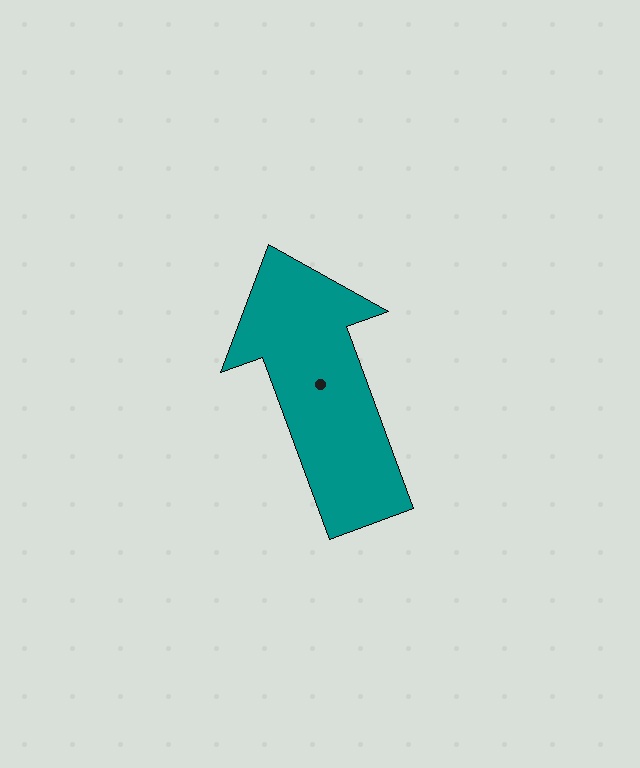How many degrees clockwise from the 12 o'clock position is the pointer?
Approximately 340 degrees.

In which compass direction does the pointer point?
North.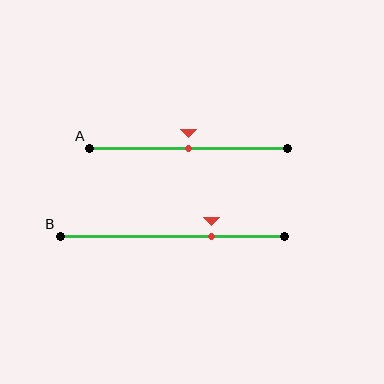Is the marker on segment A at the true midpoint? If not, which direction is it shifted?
Yes, the marker on segment A is at the true midpoint.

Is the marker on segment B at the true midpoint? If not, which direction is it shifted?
No, the marker on segment B is shifted to the right by about 17% of the segment length.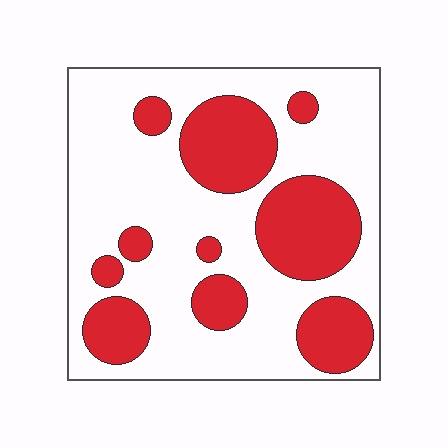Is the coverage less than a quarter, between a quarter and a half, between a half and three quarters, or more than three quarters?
Between a quarter and a half.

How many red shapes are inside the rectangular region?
10.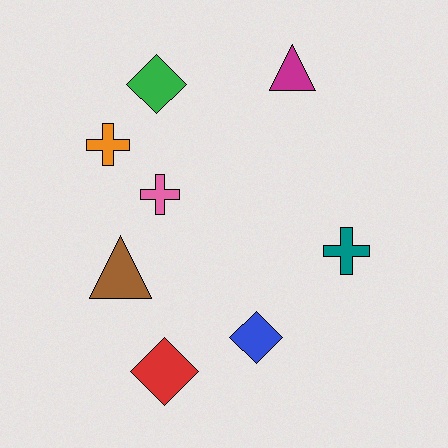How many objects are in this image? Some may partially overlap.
There are 8 objects.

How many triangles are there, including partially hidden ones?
There are 2 triangles.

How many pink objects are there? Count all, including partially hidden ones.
There is 1 pink object.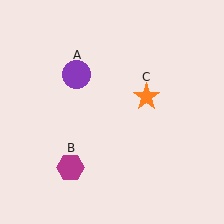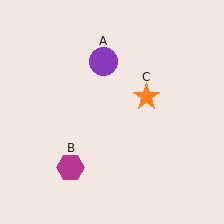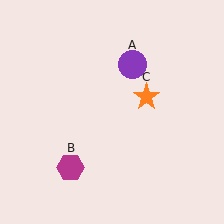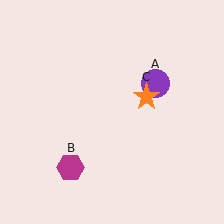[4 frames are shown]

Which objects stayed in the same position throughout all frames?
Magenta hexagon (object B) and orange star (object C) remained stationary.